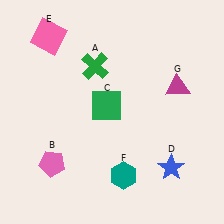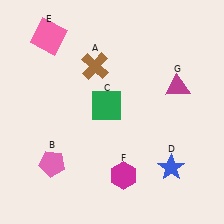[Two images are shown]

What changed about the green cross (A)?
In Image 1, A is green. In Image 2, it changed to brown.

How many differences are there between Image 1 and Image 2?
There are 2 differences between the two images.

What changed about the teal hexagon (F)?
In Image 1, F is teal. In Image 2, it changed to magenta.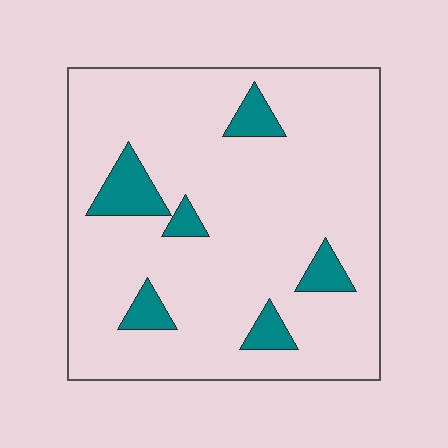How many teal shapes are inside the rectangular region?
6.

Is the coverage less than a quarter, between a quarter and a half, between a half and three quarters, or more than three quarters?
Less than a quarter.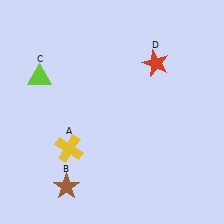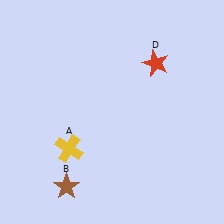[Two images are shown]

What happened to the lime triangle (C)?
The lime triangle (C) was removed in Image 2. It was in the top-left area of Image 1.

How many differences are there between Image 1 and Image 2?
There is 1 difference between the two images.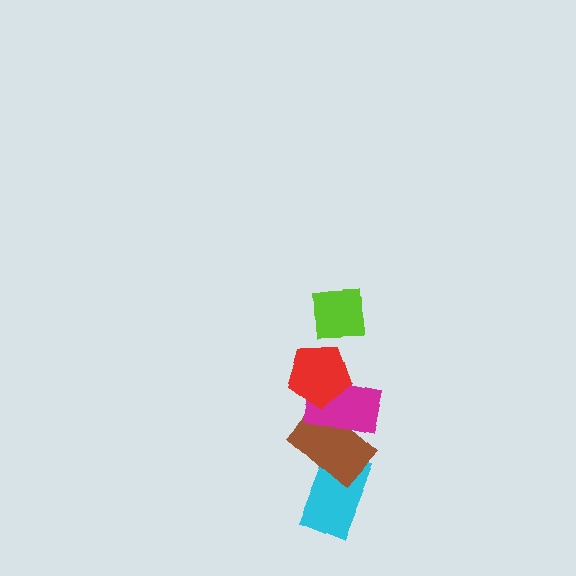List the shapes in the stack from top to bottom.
From top to bottom: the lime square, the red pentagon, the magenta rectangle, the brown rectangle, the cyan rectangle.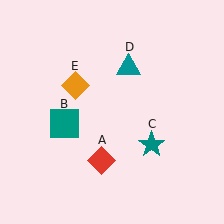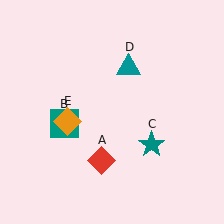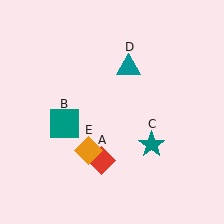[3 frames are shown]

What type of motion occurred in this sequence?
The orange diamond (object E) rotated counterclockwise around the center of the scene.